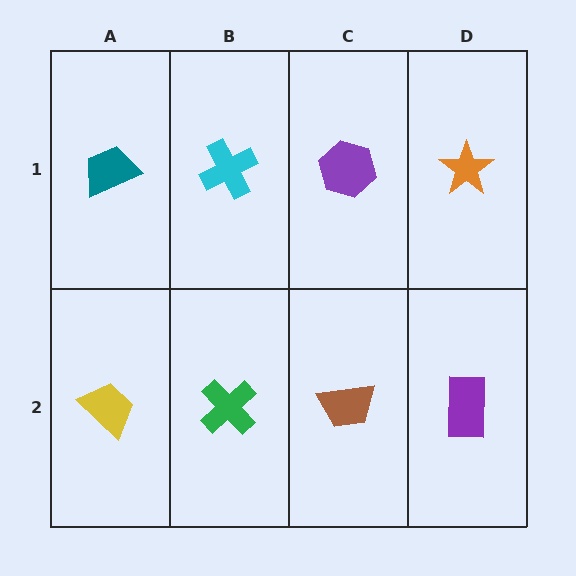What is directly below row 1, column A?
A yellow trapezoid.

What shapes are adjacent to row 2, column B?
A cyan cross (row 1, column B), a yellow trapezoid (row 2, column A), a brown trapezoid (row 2, column C).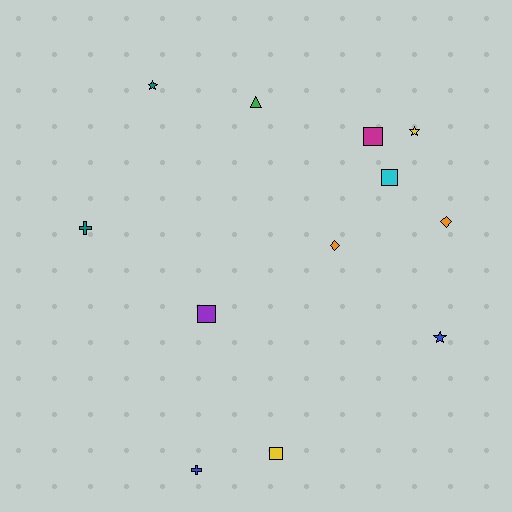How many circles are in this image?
There are no circles.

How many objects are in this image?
There are 12 objects.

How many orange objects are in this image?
There are 2 orange objects.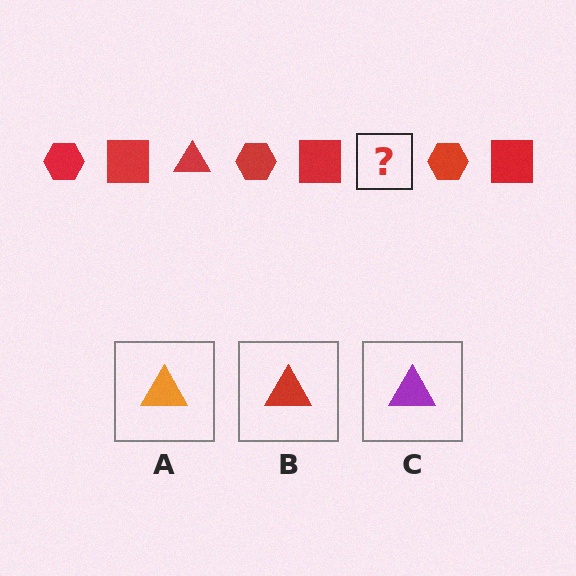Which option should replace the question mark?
Option B.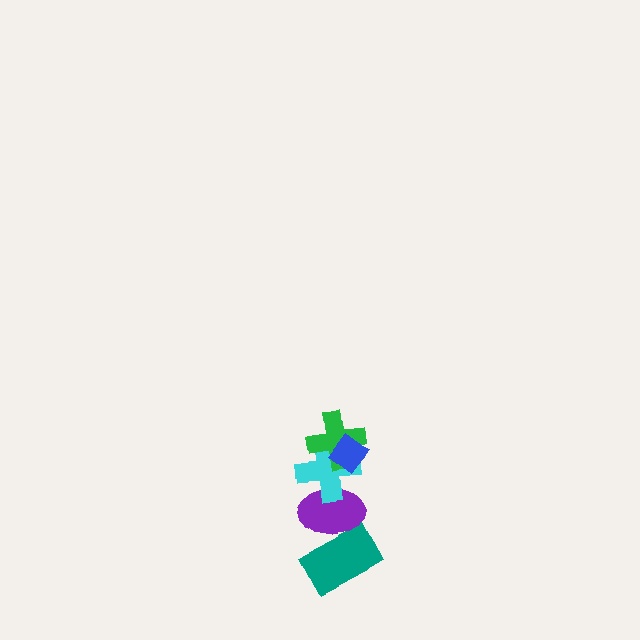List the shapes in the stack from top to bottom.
From top to bottom: the blue diamond, the green cross, the cyan cross, the purple ellipse, the teal rectangle.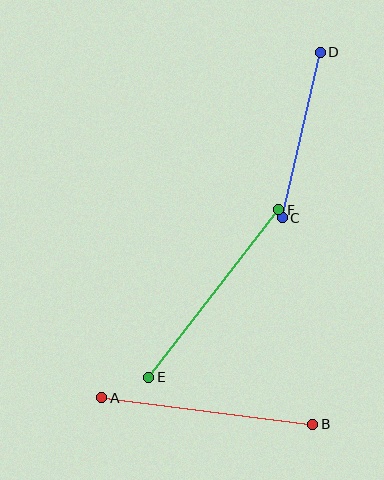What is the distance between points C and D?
The distance is approximately 170 pixels.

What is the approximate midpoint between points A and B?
The midpoint is at approximately (207, 411) pixels.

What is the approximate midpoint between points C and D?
The midpoint is at approximately (301, 135) pixels.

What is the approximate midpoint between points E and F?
The midpoint is at approximately (214, 293) pixels.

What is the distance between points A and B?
The distance is approximately 213 pixels.